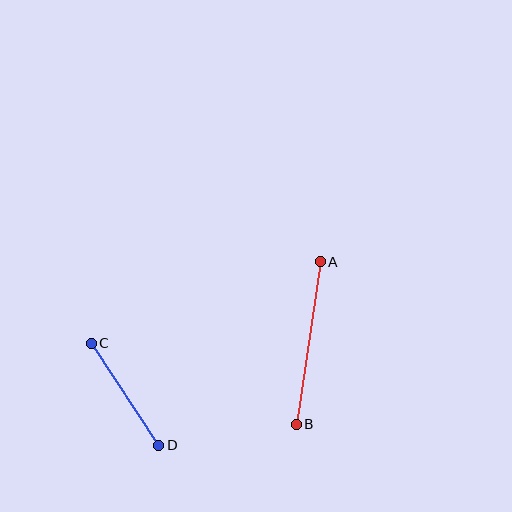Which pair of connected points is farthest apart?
Points A and B are farthest apart.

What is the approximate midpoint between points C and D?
The midpoint is at approximately (125, 394) pixels.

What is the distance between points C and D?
The distance is approximately 122 pixels.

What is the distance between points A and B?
The distance is approximately 164 pixels.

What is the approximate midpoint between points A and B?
The midpoint is at approximately (308, 343) pixels.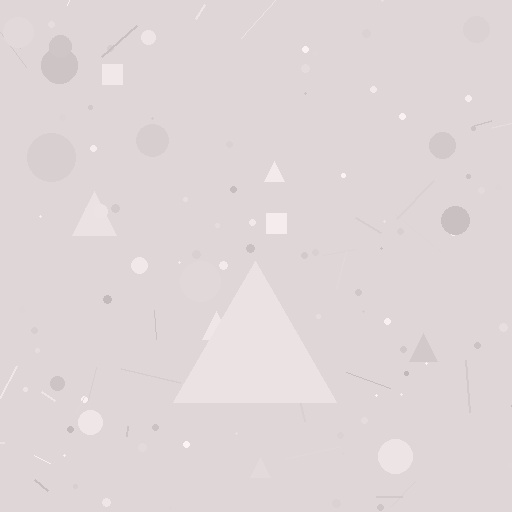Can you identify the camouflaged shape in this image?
The camouflaged shape is a triangle.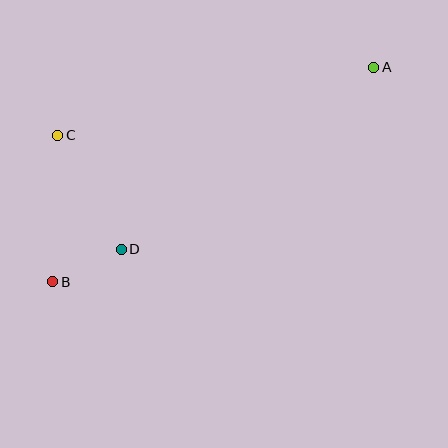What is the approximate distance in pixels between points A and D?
The distance between A and D is approximately 311 pixels.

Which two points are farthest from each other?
Points A and B are farthest from each other.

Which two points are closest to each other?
Points B and D are closest to each other.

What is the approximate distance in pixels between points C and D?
The distance between C and D is approximately 130 pixels.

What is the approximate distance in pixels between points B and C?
The distance between B and C is approximately 147 pixels.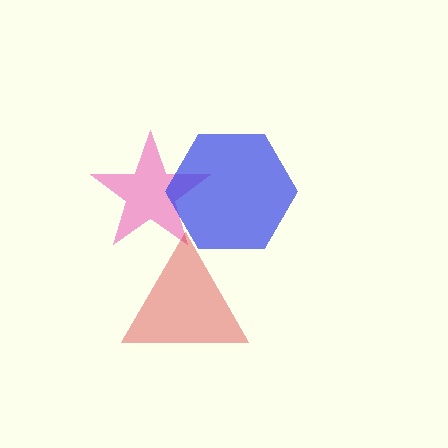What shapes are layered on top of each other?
The layered shapes are: a pink star, a blue hexagon, a red triangle.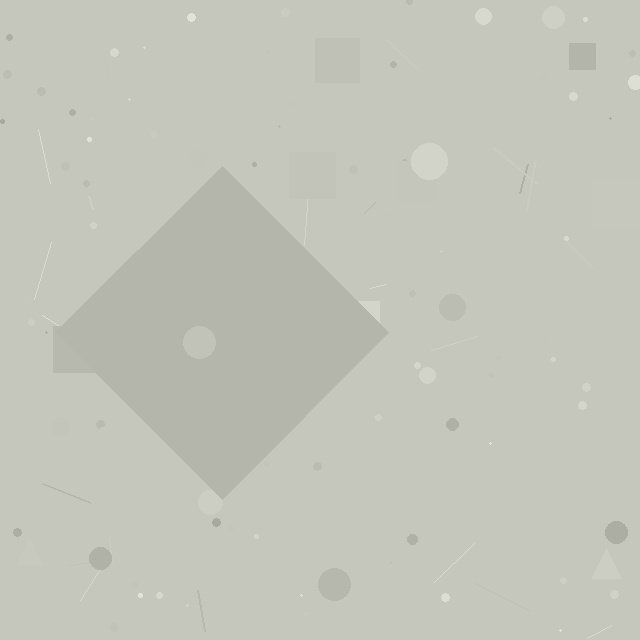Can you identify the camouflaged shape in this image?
The camouflaged shape is a diamond.